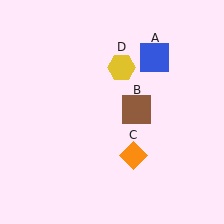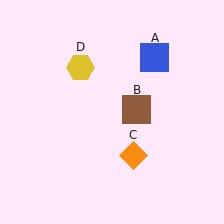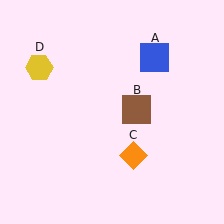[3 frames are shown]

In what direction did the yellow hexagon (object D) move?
The yellow hexagon (object D) moved left.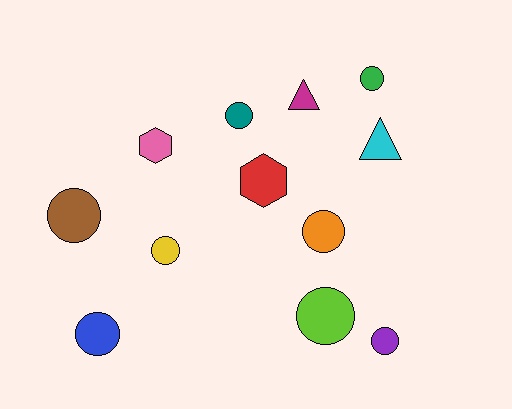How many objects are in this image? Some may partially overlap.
There are 12 objects.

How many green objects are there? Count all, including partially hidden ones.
There is 1 green object.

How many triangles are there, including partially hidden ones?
There are 2 triangles.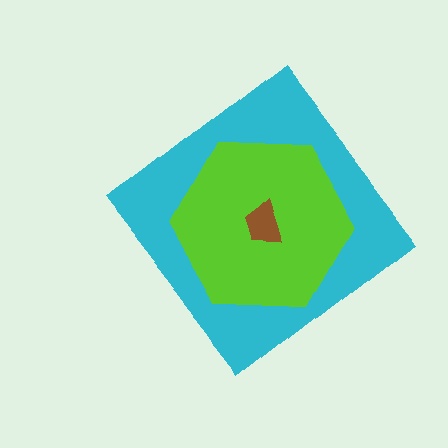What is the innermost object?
The brown trapezoid.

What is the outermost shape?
The cyan diamond.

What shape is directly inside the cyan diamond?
The lime hexagon.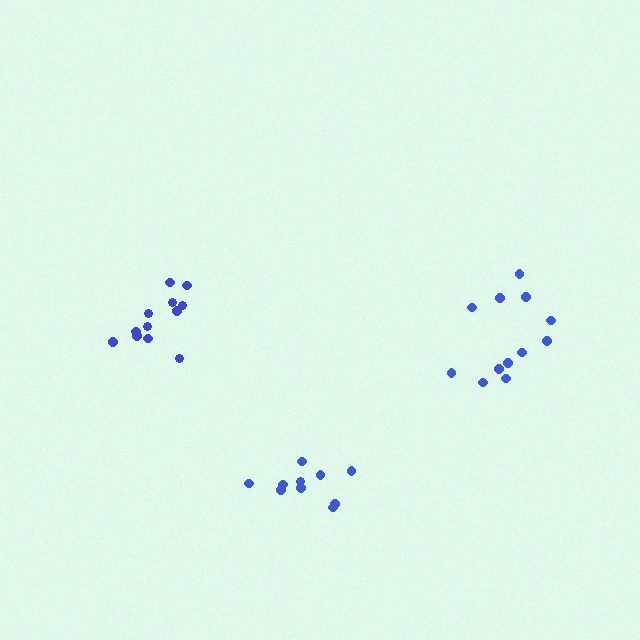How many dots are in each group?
Group 1: 12 dots, Group 2: 12 dots, Group 3: 10 dots (34 total).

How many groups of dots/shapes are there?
There are 3 groups.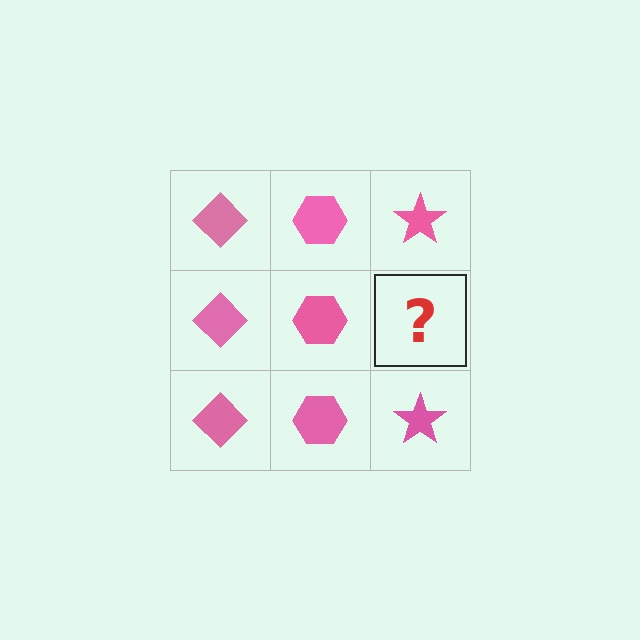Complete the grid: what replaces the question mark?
The question mark should be replaced with a pink star.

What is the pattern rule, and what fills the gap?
The rule is that each column has a consistent shape. The gap should be filled with a pink star.